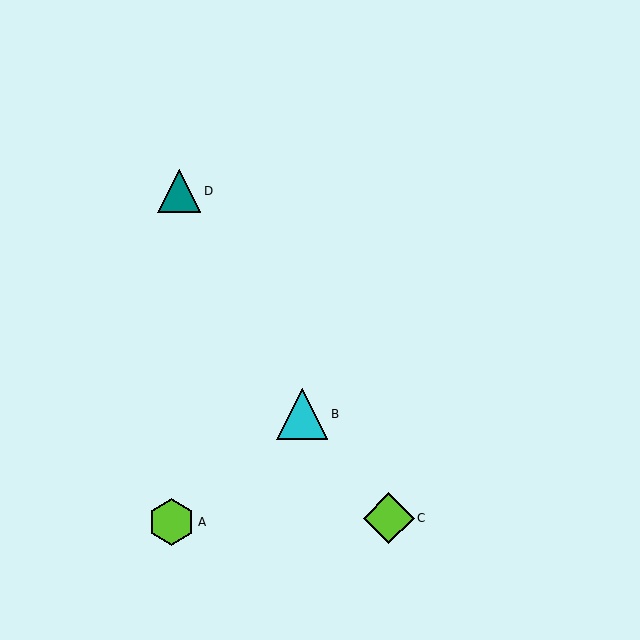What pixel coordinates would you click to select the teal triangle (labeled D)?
Click at (179, 191) to select the teal triangle D.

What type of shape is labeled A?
Shape A is a lime hexagon.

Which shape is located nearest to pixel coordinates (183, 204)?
The teal triangle (labeled D) at (179, 191) is nearest to that location.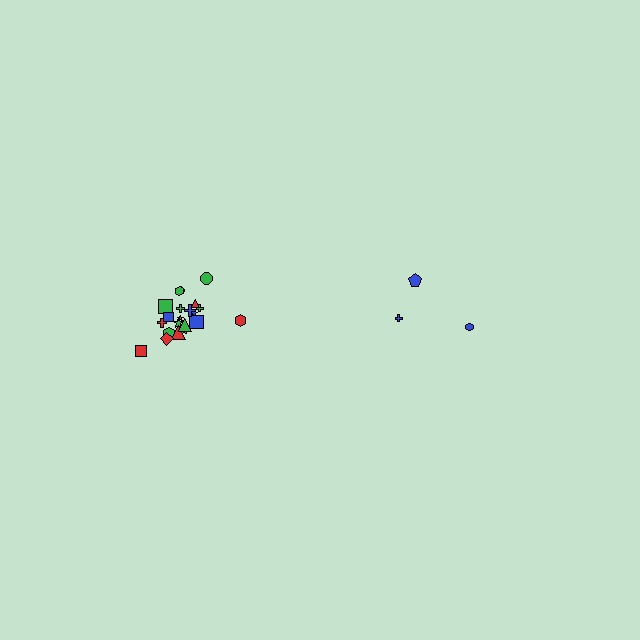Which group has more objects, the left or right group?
The left group.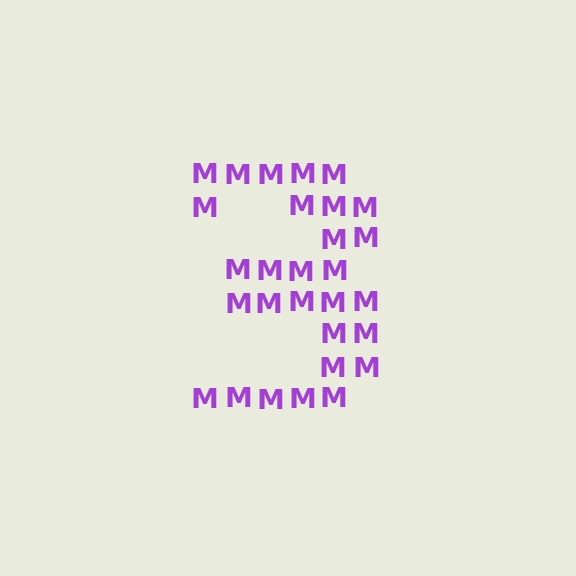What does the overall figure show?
The overall figure shows the digit 3.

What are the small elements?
The small elements are letter M's.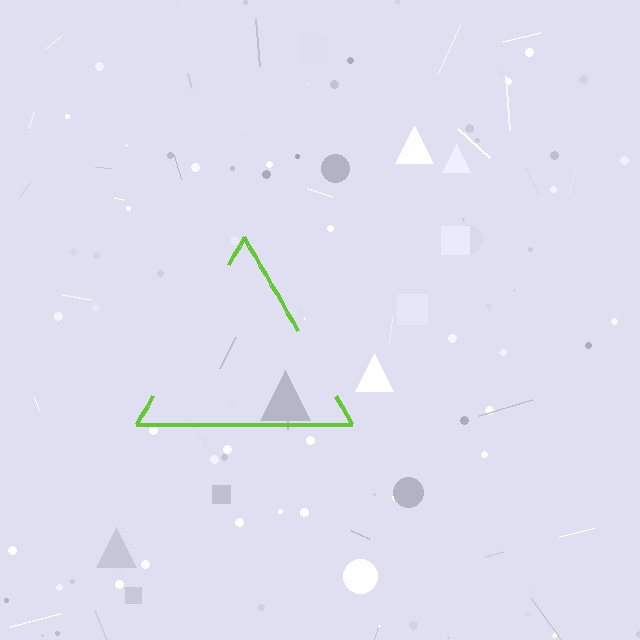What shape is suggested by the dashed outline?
The dashed outline suggests a triangle.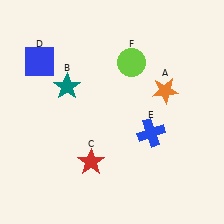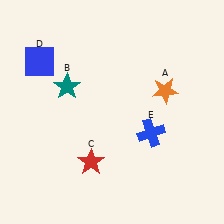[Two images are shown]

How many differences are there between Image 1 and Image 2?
There is 1 difference between the two images.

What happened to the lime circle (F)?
The lime circle (F) was removed in Image 2. It was in the top-right area of Image 1.